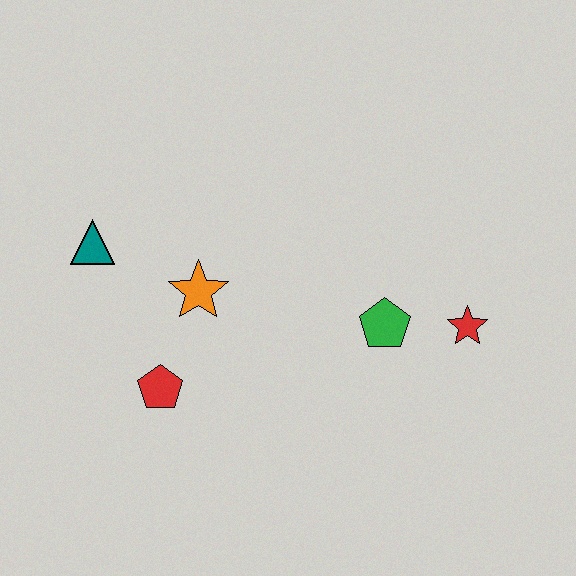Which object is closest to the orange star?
The red pentagon is closest to the orange star.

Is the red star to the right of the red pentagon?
Yes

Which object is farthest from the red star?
The teal triangle is farthest from the red star.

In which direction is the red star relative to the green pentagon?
The red star is to the right of the green pentagon.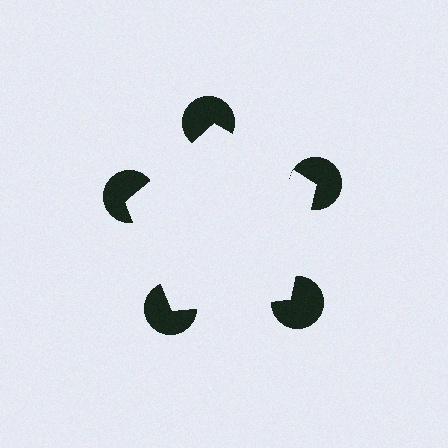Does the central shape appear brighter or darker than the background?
It typically appears slightly brighter than the background, even though no actual brightness change is drawn.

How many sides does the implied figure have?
5 sides.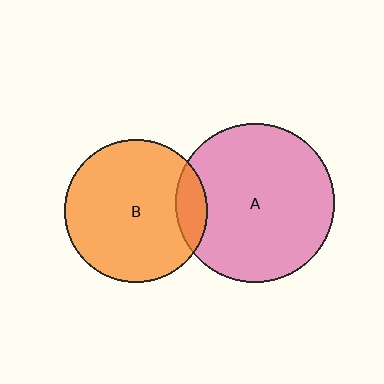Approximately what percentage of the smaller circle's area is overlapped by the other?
Approximately 10%.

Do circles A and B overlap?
Yes.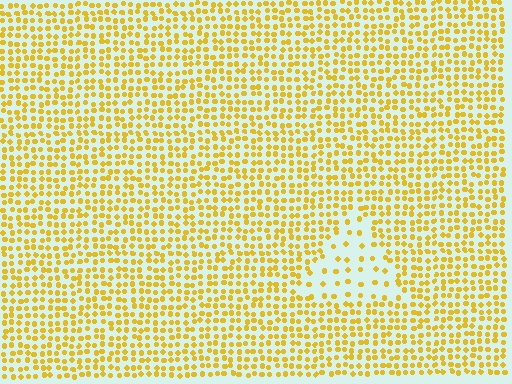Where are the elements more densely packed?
The elements are more densely packed outside the triangle boundary.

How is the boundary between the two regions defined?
The boundary is defined by a change in element density (approximately 2.8x ratio). All elements are the same color, size, and shape.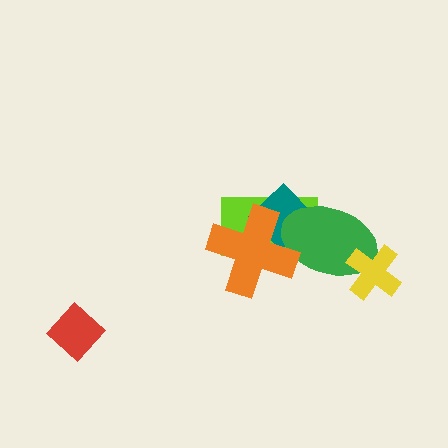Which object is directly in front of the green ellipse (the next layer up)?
The orange cross is directly in front of the green ellipse.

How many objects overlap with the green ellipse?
4 objects overlap with the green ellipse.